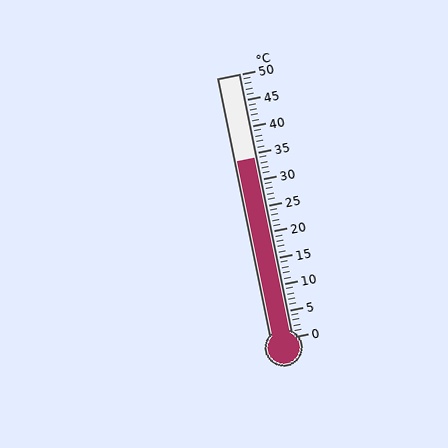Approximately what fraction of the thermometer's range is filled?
The thermometer is filled to approximately 70% of its range.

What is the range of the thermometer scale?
The thermometer scale ranges from 0°C to 50°C.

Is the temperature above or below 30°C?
The temperature is above 30°C.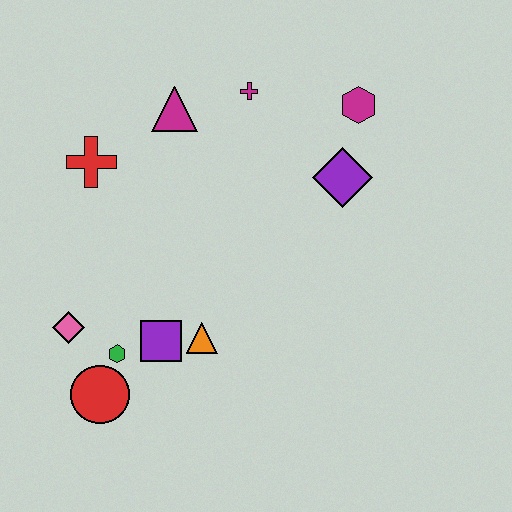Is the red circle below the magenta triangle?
Yes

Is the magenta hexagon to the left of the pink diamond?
No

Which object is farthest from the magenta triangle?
The red circle is farthest from the magenta triangle.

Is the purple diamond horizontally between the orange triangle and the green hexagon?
No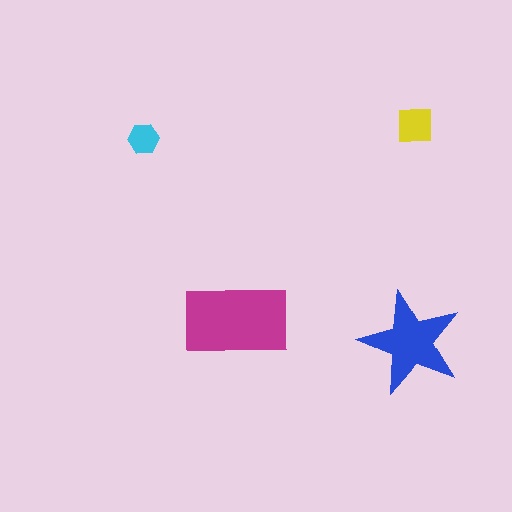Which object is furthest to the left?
The cyan hexagon is leftmost.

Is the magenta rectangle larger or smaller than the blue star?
Larger.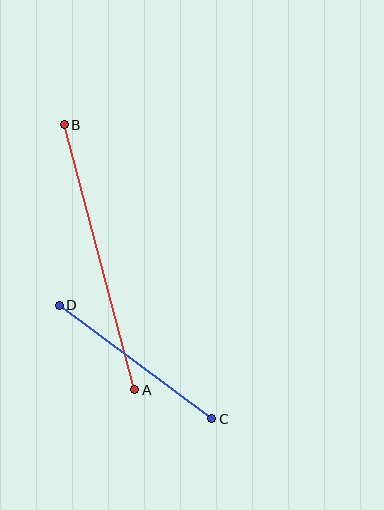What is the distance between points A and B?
The distance is approximately 274 pixels.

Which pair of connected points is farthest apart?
Points A and B are farthest apart.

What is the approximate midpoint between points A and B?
The midpoint is at approximately (100, 257) pixels.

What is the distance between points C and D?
The distance is approximately 190 pixels.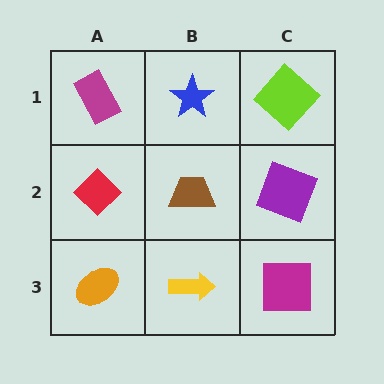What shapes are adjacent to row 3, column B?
A brown trapezoid (row 2, column B), an orange ellipse (row 3, column A), a magenta square (row 3, column C).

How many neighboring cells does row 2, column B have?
4.